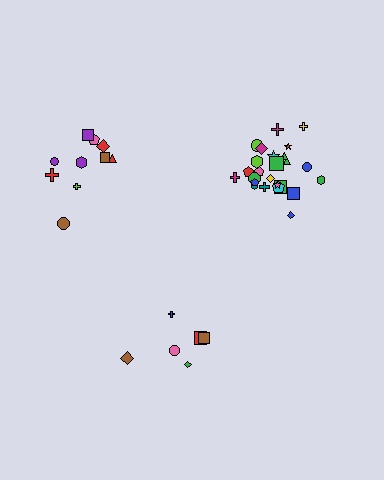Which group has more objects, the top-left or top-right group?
The top-right group.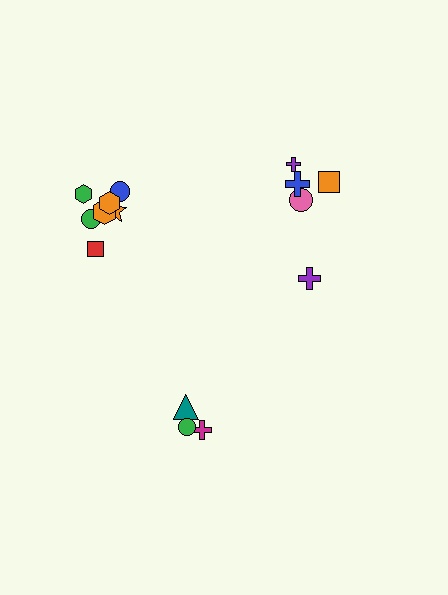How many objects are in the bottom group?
There are 3 objects.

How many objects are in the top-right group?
There are 5 objects.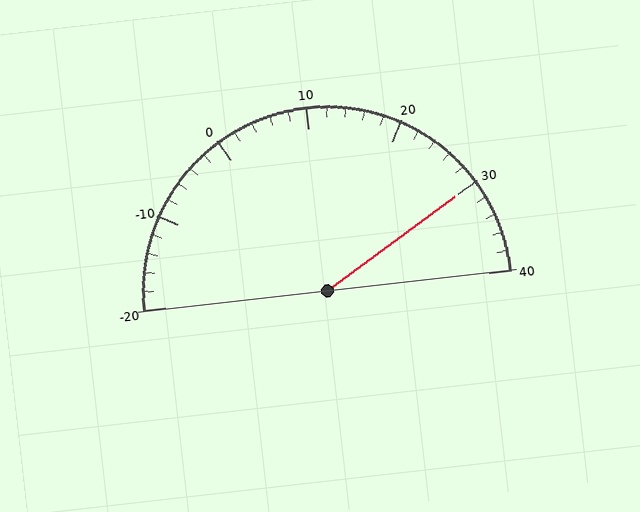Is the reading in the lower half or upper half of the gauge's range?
The reading is in the upper half of the range (-20 to 40).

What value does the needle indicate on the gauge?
The needle indicates approximately 30.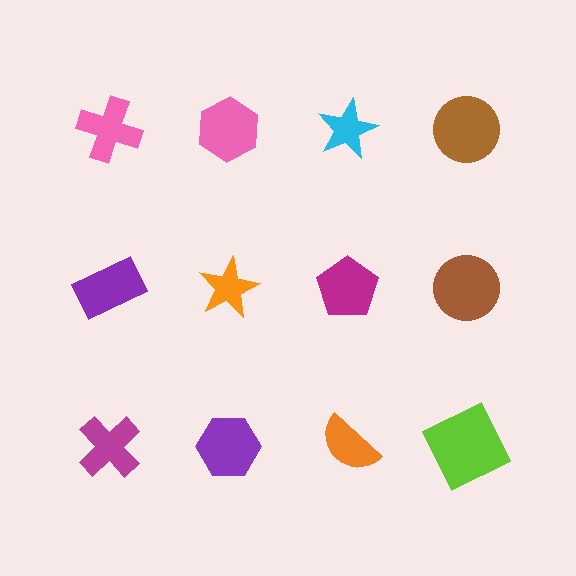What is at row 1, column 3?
A cyan star.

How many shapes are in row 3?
4 shapes.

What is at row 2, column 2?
An orange star.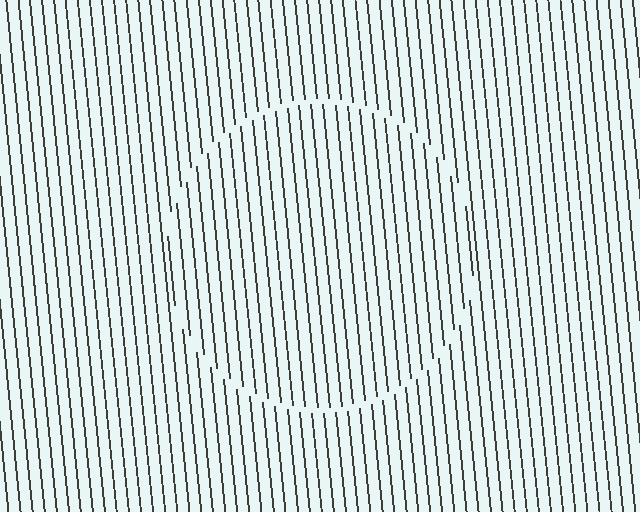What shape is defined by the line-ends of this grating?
An illusory circle. The interior of the shape contains the same grating, shifted by half a period — the contour is defined by the phase discontinuity where line-ends from the inner and outer gratings abut.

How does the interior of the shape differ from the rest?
The interior of the shape contains the same grating, shifted by half a period — the contour is defined by the phase discontinuity where line-ends from the inner and outer gratings abut.